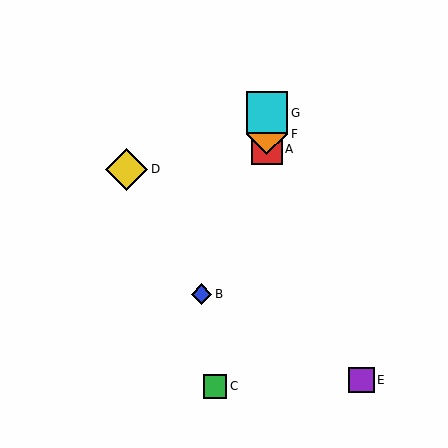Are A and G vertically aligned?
Yes, both are at x≈267.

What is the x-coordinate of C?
Object C is at x≈215.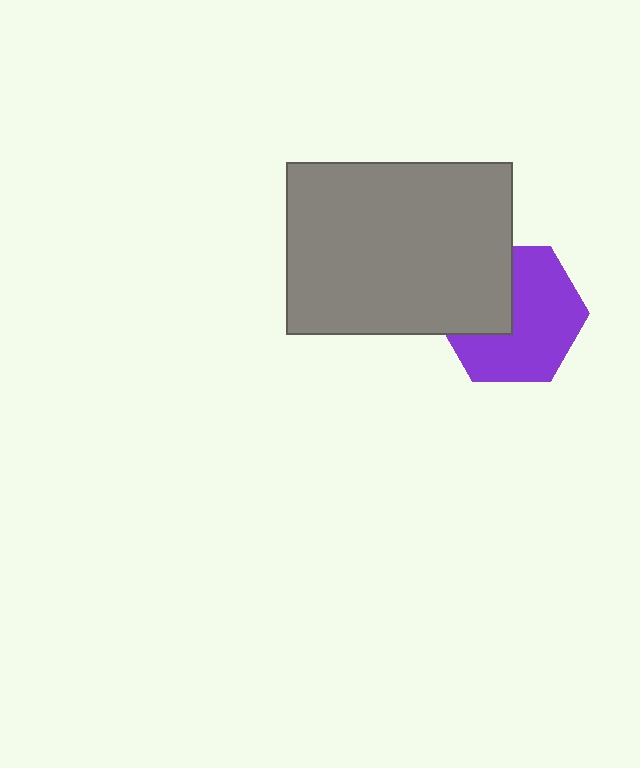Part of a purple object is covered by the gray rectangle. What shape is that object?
It is a hexagon.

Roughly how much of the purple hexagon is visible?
About half of it is visible (roughly 64%).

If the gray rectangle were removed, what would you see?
You would see the complete purple hexagon.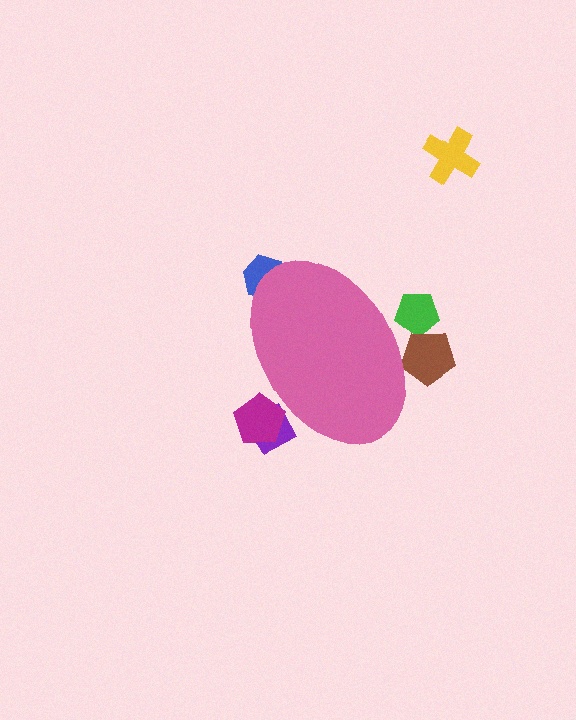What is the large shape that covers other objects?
A pink ellipse.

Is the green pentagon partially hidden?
Yes, the green pentagon is partially hidden behind the pink ellipse.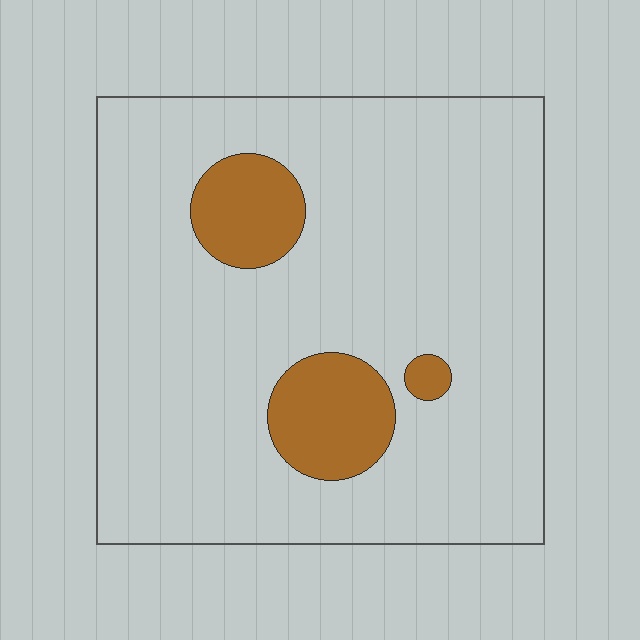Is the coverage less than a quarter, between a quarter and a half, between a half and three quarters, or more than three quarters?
Less than a quarter.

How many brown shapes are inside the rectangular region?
3.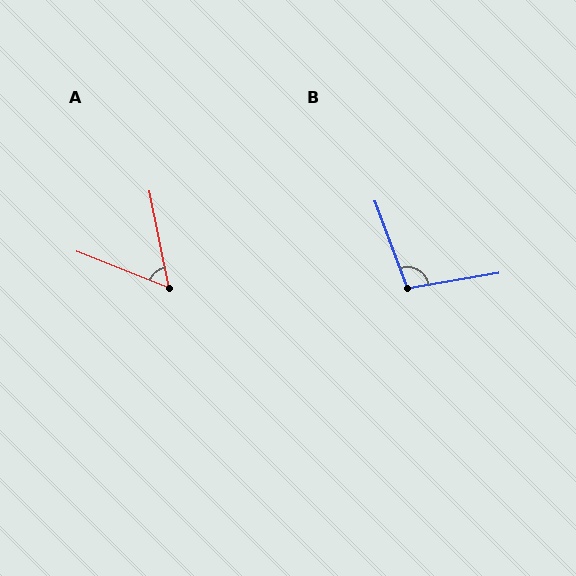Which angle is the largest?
B, at approximately 101 degrees.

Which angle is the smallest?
A, at approximately 57 degrees.